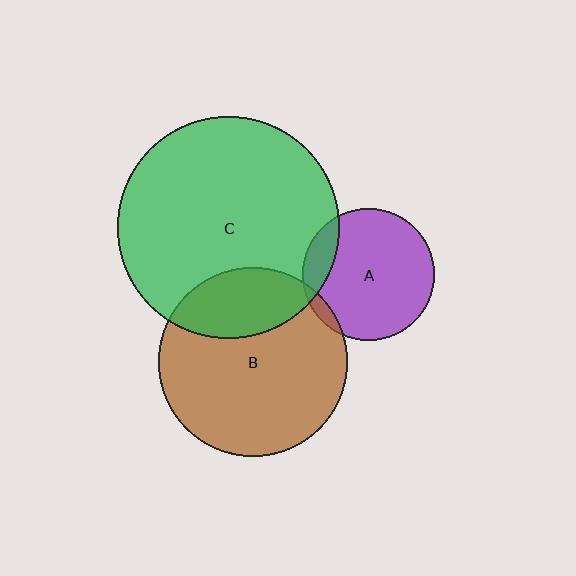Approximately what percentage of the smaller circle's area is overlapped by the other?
Approximately 5%.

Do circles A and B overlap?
Yes.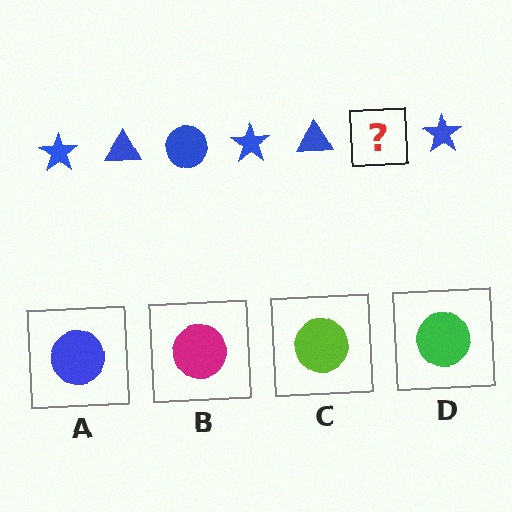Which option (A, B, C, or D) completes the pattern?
A.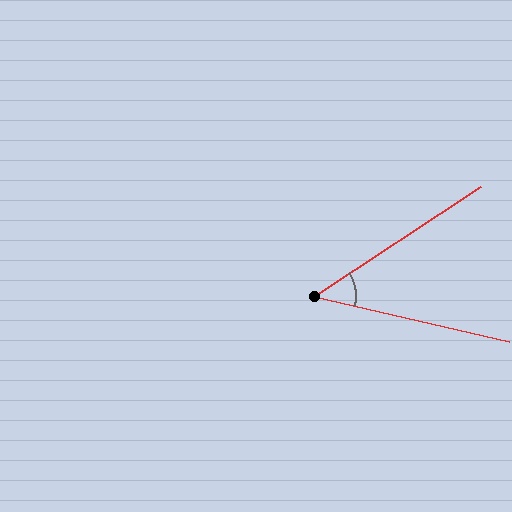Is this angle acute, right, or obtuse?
It is acute.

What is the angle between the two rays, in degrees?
Approximately 46 degrees.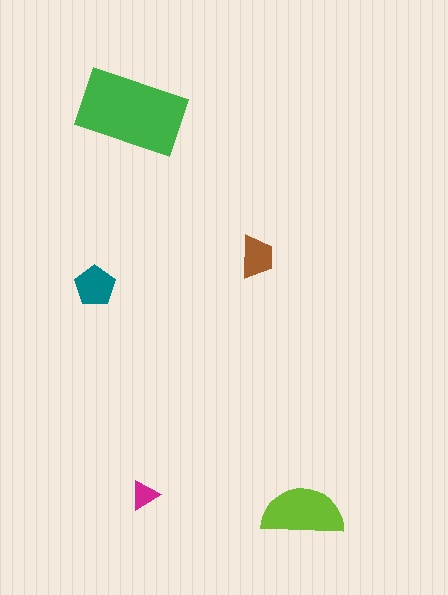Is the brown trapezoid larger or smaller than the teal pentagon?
Smaller.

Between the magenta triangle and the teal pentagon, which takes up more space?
The teal pentagon.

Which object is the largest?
The green rectangle.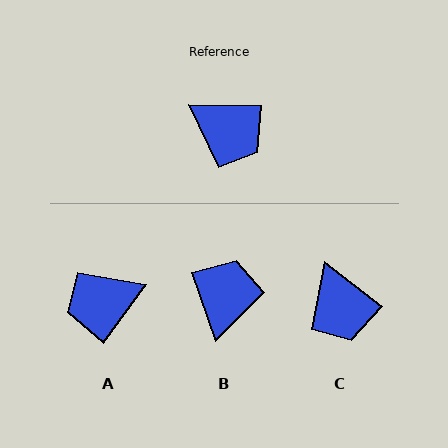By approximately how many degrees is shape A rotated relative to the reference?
Approximately 125 degrees clockwise.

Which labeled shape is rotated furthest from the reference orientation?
A, about 125 degrees away.